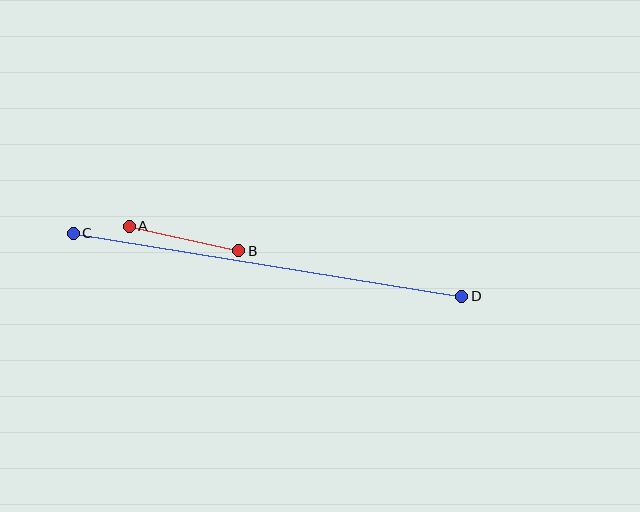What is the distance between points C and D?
The distance is approximately 393 pixels.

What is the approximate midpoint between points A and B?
The midpoint is at approximately (184, 238) pixels.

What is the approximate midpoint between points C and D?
The midpoint is at approximately (267, 265) pixels.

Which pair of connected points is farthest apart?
Points C and D are farthest apart.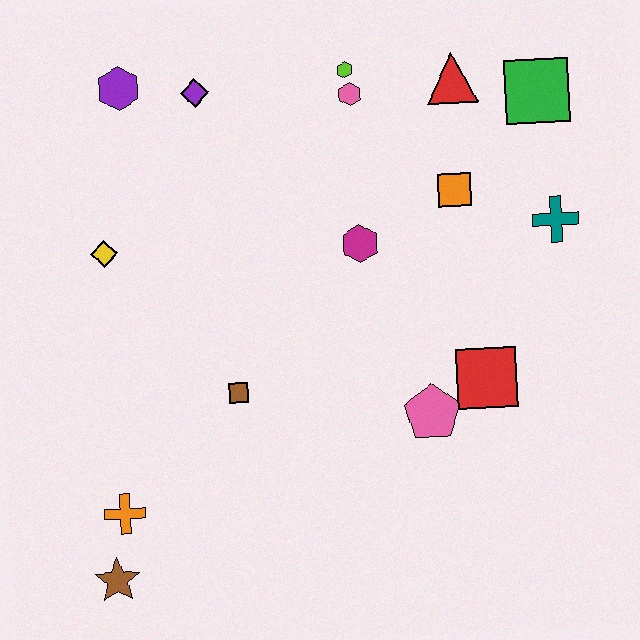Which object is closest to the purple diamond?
The purple hexagon is closest to the purple diamond.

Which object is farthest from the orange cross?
The green square is farthest from the orange cross.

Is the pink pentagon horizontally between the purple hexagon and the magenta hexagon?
No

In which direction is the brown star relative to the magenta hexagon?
The brown star is below the magenta hexagon.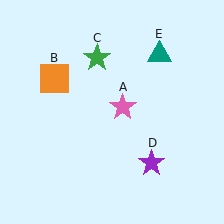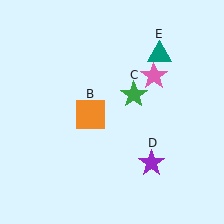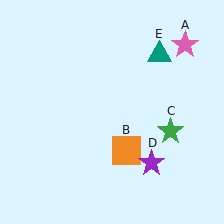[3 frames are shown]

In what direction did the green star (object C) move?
The green star (object C) moved down and to the right.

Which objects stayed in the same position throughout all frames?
Purple star (object D) and teal triangle (object E) remained stationary.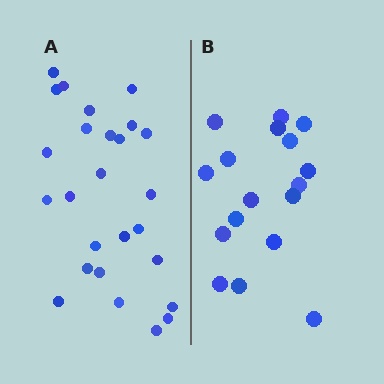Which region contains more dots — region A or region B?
Region A (the left region) has more dots.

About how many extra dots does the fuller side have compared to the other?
Region A has roughly 8 or so more dots than region B.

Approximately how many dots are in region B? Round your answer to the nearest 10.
About 20 dots. (The exact count is 17, which rounds to 20.)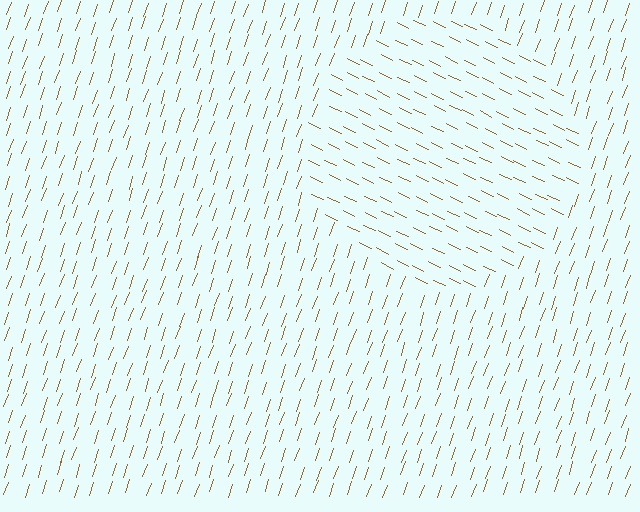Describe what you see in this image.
The image is filled with small brown line segments. A circle region in the image has lines oriented differently from the surrounding lines, creating a visible texture boundary.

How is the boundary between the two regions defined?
The boundary is defined purely by a change in line orientation (approximately 83 degrees difference). All lines are the same color and thickness.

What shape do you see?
I see a circle.